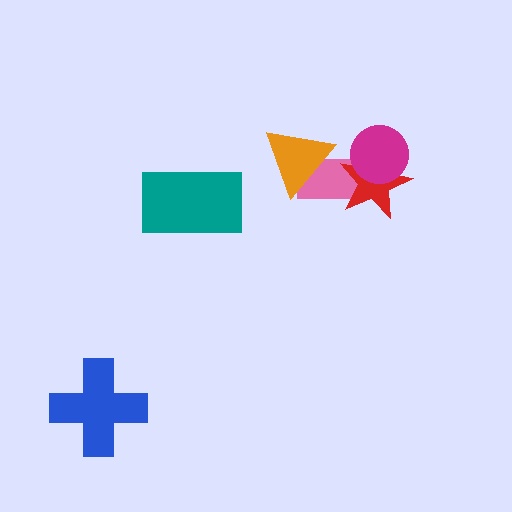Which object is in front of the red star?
The magenta circle is in front of the red star.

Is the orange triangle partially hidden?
No, no other shape covers it.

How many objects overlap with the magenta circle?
2 objects overlap with the magenta circle.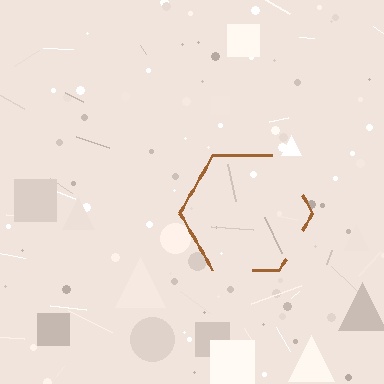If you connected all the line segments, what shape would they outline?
They would outline a hexagon.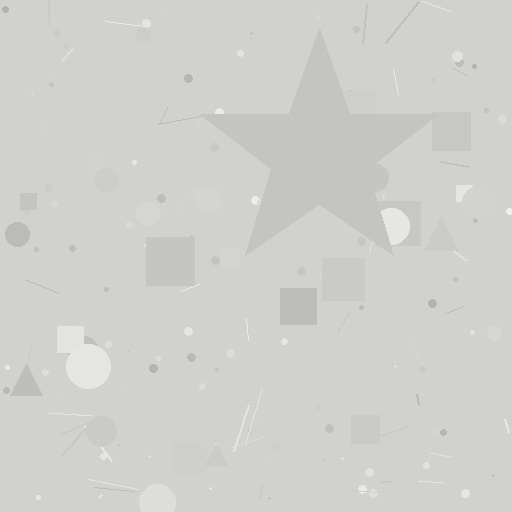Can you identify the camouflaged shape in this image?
The camouflaged shape is a star.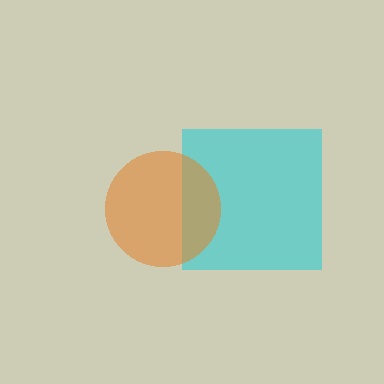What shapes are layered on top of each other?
The layered shapes are: a cyan square, an orange circle.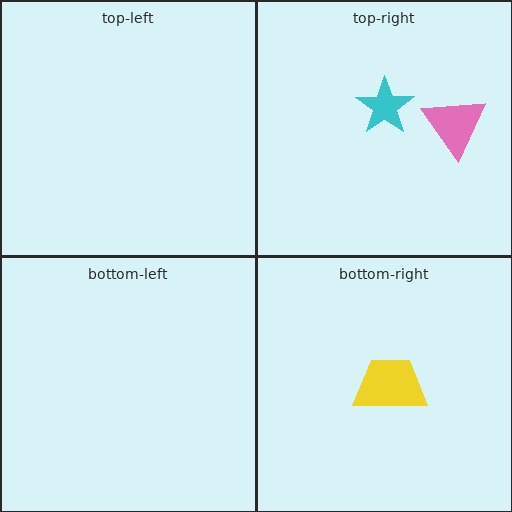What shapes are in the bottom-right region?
The yellow trapezoid.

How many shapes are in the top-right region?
2.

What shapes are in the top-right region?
The pink triangle, the cyan star.